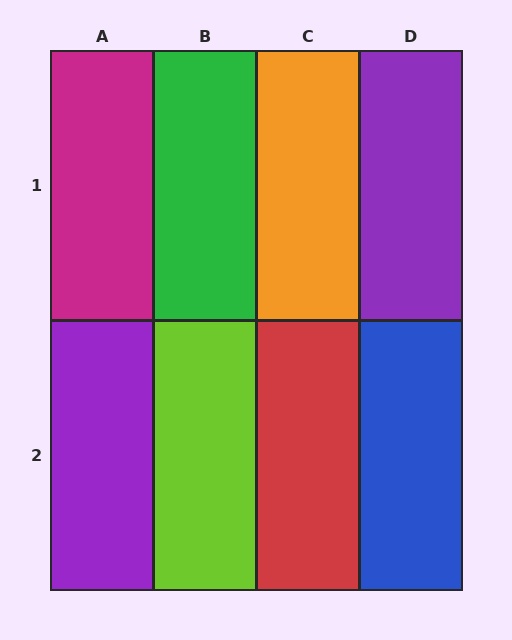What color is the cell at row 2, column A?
Purple.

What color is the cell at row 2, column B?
Lime.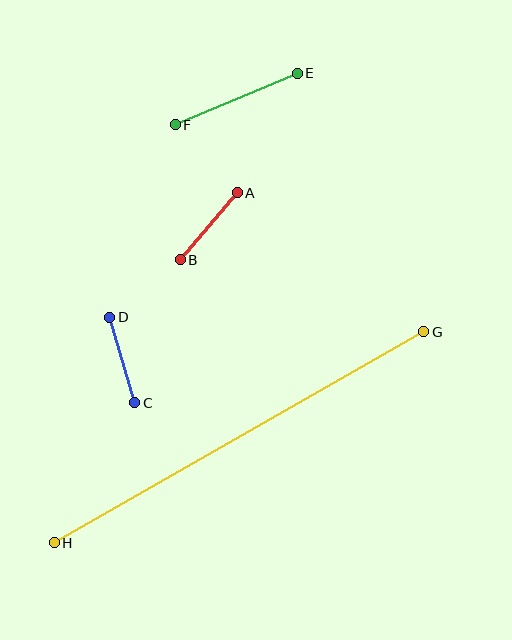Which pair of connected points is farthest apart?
Points G and H are farthest apart.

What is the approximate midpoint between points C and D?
The midpoint is at approximately (122, 360) pixels.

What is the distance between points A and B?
The distance is approximately 88 pixels.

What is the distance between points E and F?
The distance is approximately 132 pixels.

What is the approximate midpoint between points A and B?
The midpoint is at approximately (209, 226) pixels.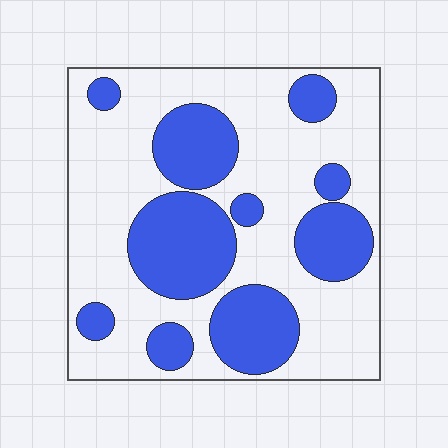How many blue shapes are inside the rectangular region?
10.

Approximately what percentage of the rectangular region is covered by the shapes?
Approximately 35%.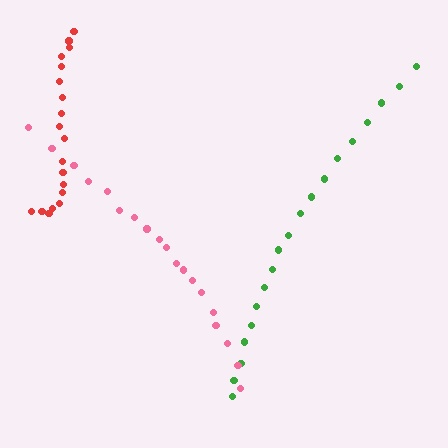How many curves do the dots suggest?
There are 3 distinct paths.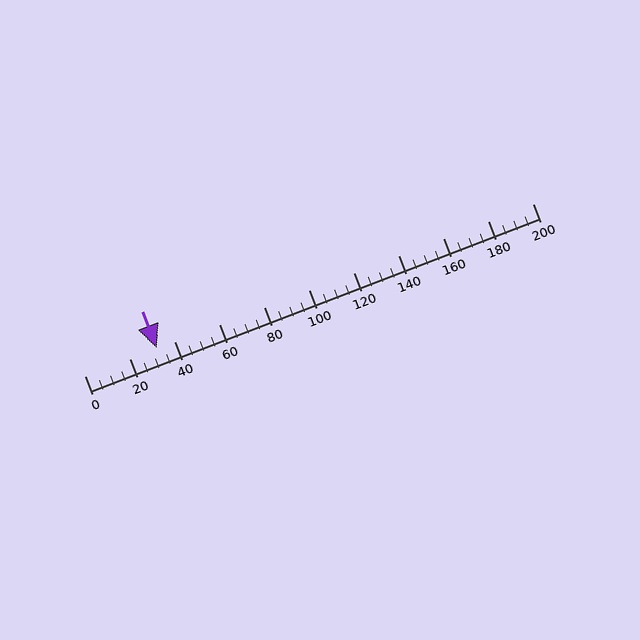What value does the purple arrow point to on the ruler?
The purple arrow points to approximately 32.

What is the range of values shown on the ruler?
The ruler shows values from 0 to 200.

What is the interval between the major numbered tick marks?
The major tick marks are spaced 20 units apart.